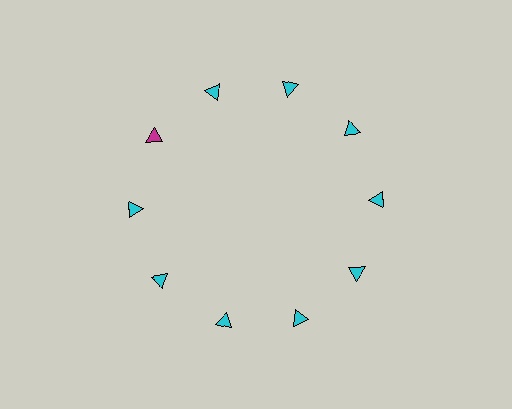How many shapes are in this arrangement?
There are 10 shapes arranged in a ring pattern.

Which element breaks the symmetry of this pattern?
The magenta triangle at roughly the 10 o'clock position breaks the symmetry. All other shapes are cyan triangles.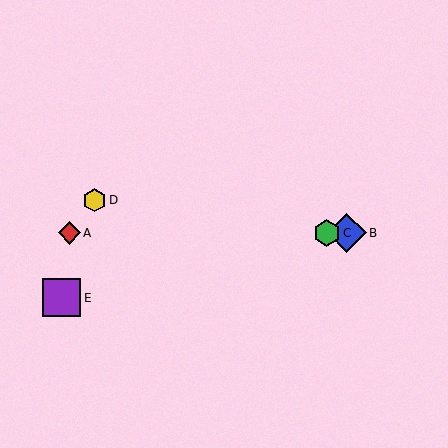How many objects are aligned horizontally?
3 objects (A, B, C) are aligned horizontally.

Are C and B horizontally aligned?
Yes, both are at y≈233.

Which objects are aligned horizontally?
Objects A, B, C are aligned horizontally.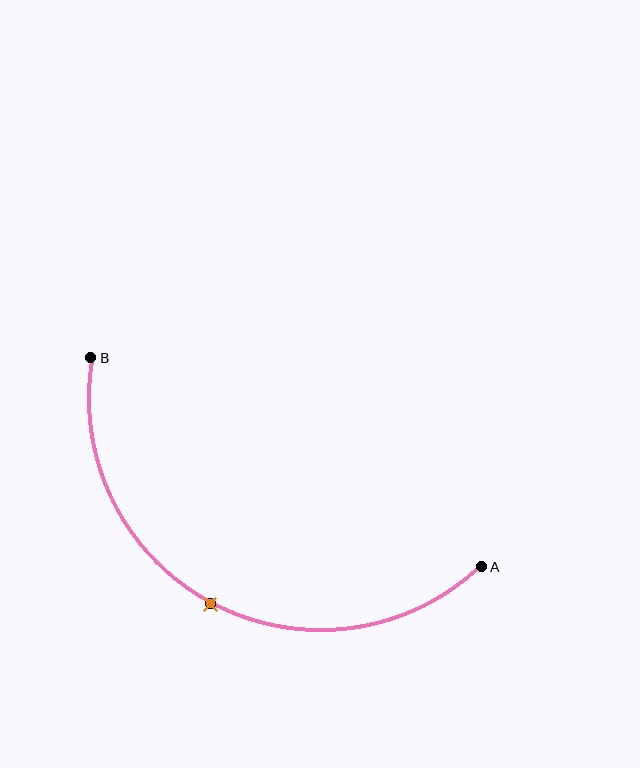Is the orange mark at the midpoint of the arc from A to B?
Yes. The orange mark lies on the arc at equal arc-length from both A and B — it is the arc midpoint.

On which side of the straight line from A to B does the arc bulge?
The arc bulges below the straight line connecting A and B.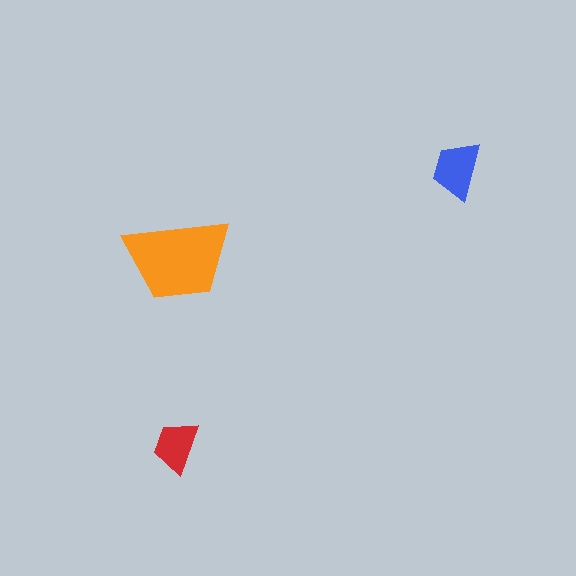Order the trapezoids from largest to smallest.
the orange one, the blue one, the red one.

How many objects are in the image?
There are 3 objects in the image.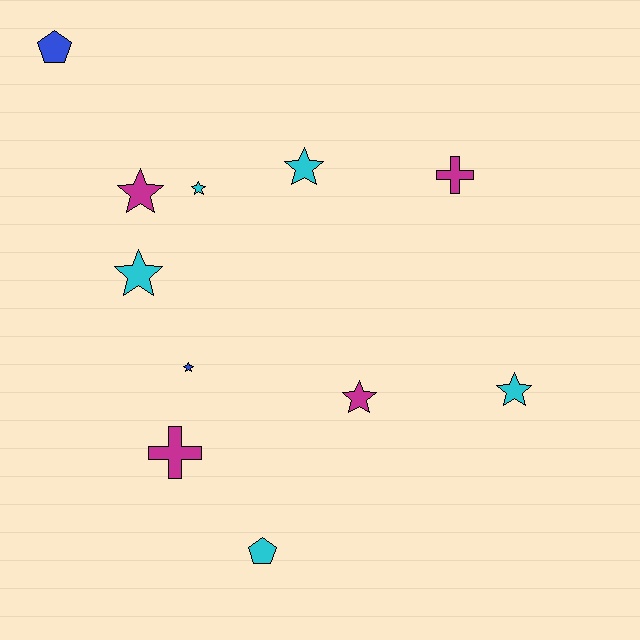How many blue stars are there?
There is 1 blue star.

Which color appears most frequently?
Cyan, with 5 objects.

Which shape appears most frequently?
Star, with 7 objects.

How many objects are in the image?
There are 11 objects.